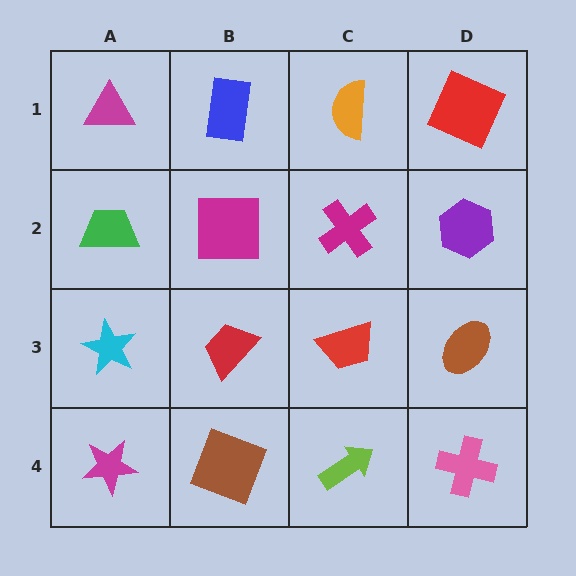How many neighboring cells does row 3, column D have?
3.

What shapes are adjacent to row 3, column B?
A magenta square (row 2, column B), a brown square (row 4, column B), a cyan star (row 3, column A), a red trapezoid (row 3, column C).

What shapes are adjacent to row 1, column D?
A purple hexagon (row 2, column D), an orange semicircle (row 1, column C).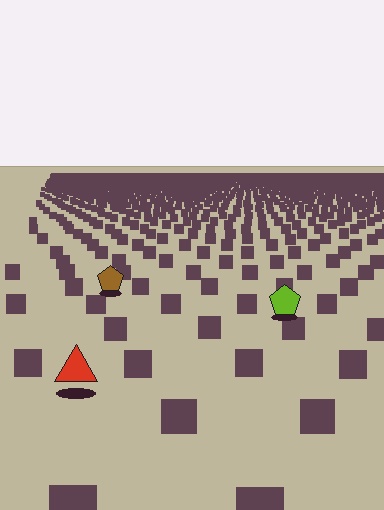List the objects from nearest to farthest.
From nearest to farthest: the red triangle, the lime pentagon, the brown pentagon.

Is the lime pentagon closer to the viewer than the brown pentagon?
Yes. The lime pentagon is closer — you can tell from the texture gradient: the ground texture is coarser near it.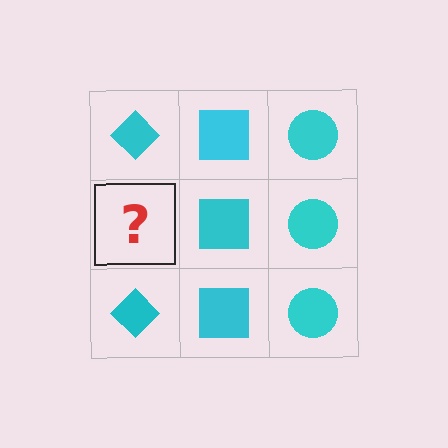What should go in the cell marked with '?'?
The missing cell should contain a cyan diamond.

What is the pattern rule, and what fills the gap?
The rule is that each column has a consistent shape. The gap should be filled with a cyan diamond.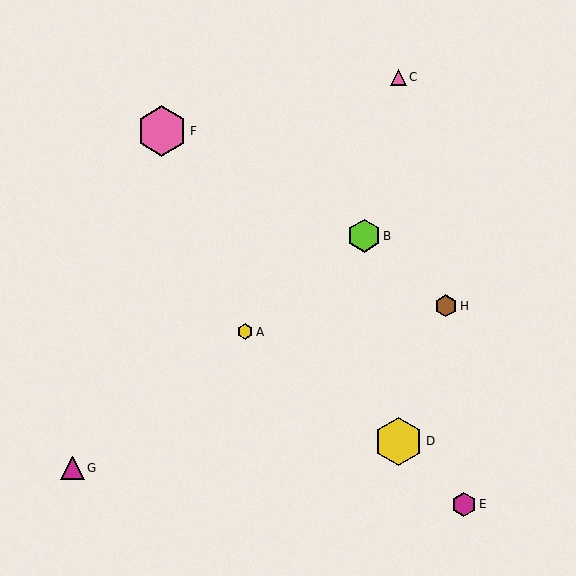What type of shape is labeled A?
Shape A is a yellow hexagon.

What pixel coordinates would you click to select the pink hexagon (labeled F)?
Click at (162, 131) to select the pink hexagon F.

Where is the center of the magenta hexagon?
The center of the magenta hexagon is at (464, 504).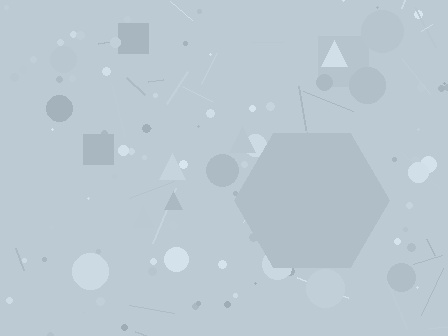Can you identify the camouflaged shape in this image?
The camouflaged shape is a hexagon.